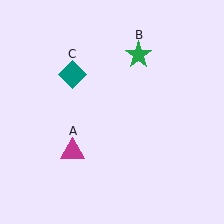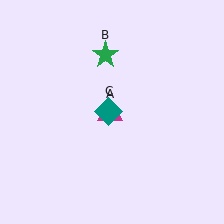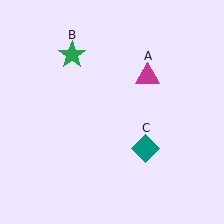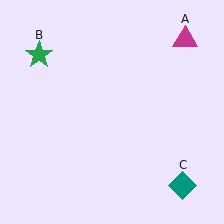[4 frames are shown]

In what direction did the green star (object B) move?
The green star (object B) moved left.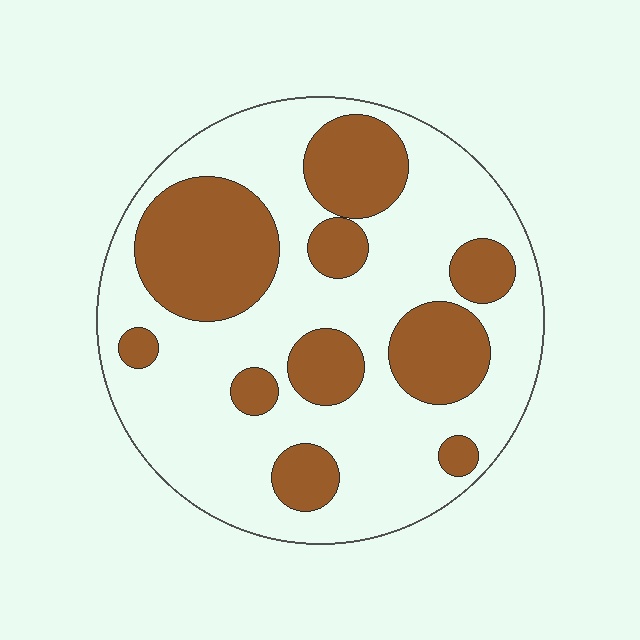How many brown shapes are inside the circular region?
10.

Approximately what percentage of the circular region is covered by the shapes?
Approximately 35%.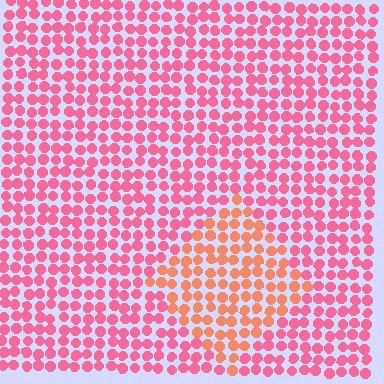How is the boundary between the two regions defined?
The boundary is defined purely by a slight shift in hue (about 35 degrees). Spacing, size, and orientation are identical on both sides.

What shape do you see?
I see a diamond.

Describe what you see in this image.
The image is filled with small pink elements in a uniform arrangement. A diamond-shaped region is visible where the elements are tinted to a slightly different hue, forming a subtle color boundary.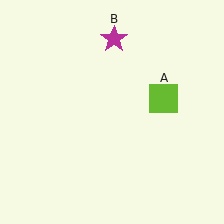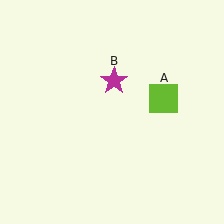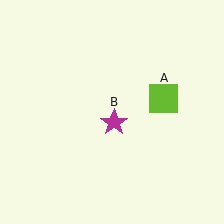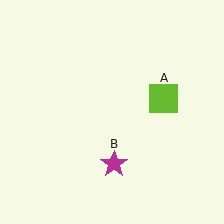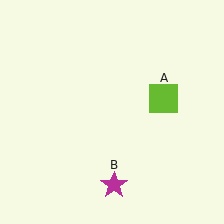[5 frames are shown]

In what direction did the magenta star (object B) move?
The magenta star (object B) moved down.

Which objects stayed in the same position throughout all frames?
Lime square (object A) remained stationary.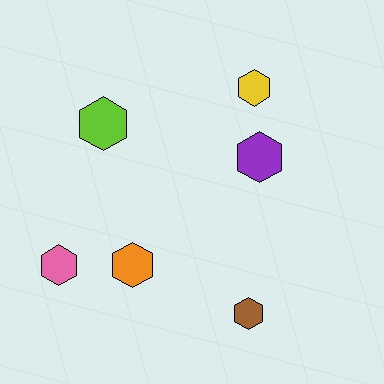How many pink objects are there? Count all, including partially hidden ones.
There is 1 pink object.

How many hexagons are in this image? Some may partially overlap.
There are 6 hexagons.